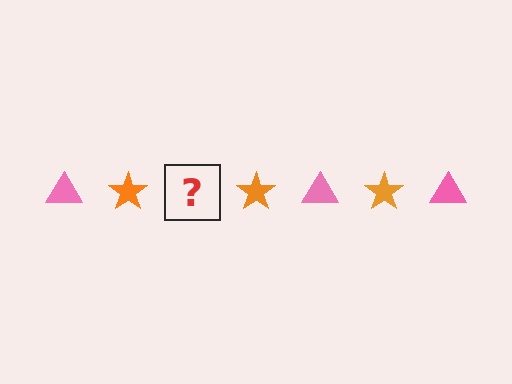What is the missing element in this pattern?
The missing element is a pink triangle.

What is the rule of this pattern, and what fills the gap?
The rule is that the pattern alternates between pink triangle and orange star. The gap should be filled with a pink triangle.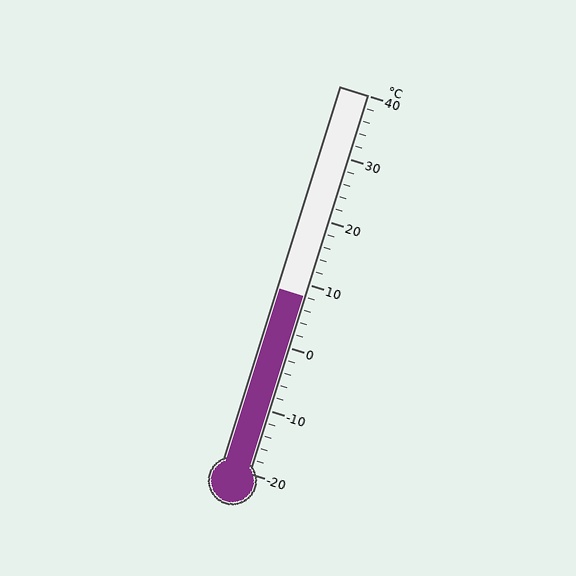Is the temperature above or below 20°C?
The temperature is below 20°C.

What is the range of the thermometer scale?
The thermometer scale ranges from -20°C to 40°C.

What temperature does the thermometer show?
The thermometer shows approximately 8°C.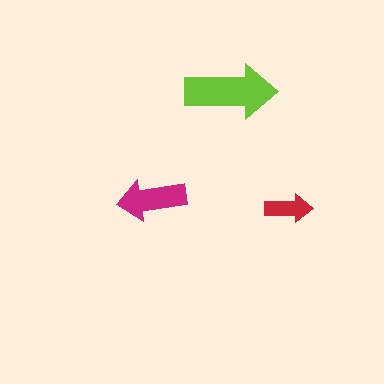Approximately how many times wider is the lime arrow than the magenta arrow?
About 1.5 times wider.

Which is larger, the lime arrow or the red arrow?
The lime one.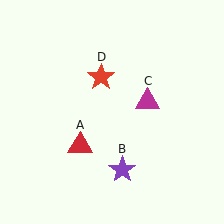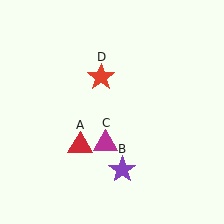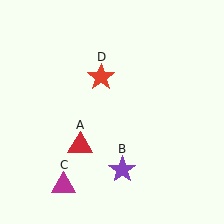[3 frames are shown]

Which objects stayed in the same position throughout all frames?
Red triangle (object A) and purple star (object B) and red star (object D) remained stationary.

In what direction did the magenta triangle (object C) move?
The magenta triangle (object C) moved down and to the left.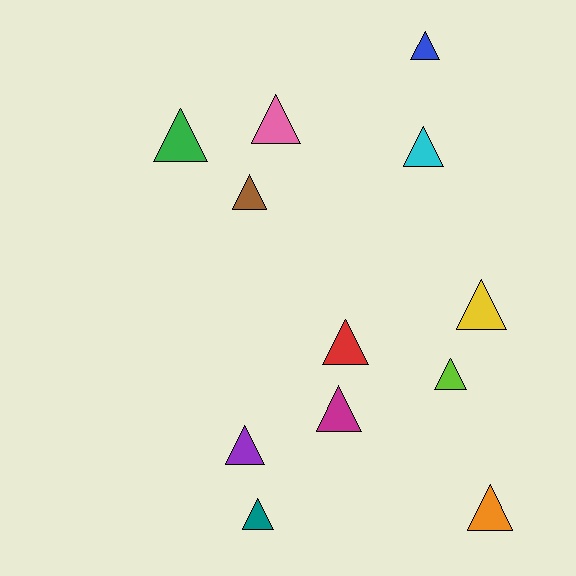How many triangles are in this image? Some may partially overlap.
There are 12 triangles.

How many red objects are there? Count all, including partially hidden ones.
There is 1 red object.